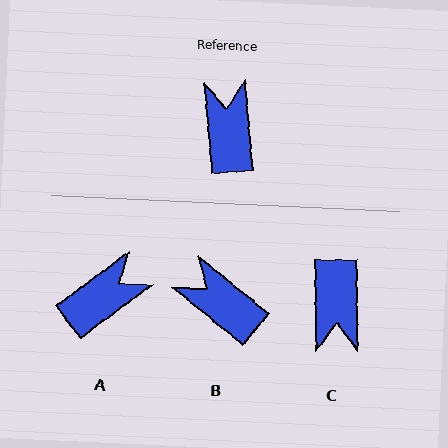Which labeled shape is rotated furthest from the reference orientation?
C, about 175 degrees away.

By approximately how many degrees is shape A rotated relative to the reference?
Approximately 59 degrees clockwise.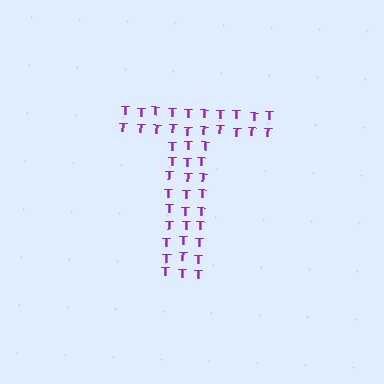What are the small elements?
The small elements are letter T's.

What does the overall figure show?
The overall figure shows the letter T.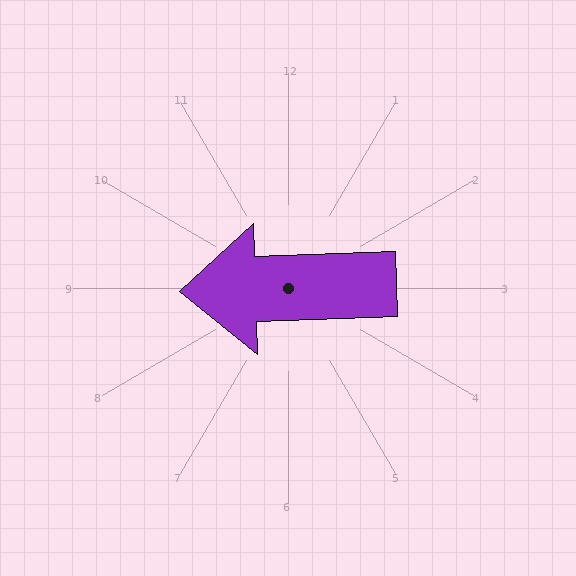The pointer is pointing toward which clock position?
Roughly 9 o'clock.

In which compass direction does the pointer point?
West.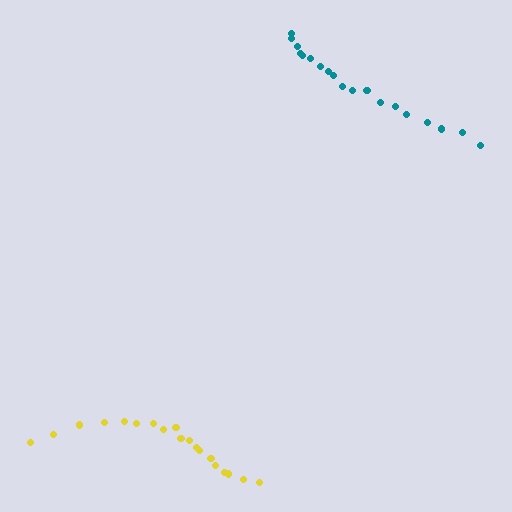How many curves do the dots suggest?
There are 2 distinct paths.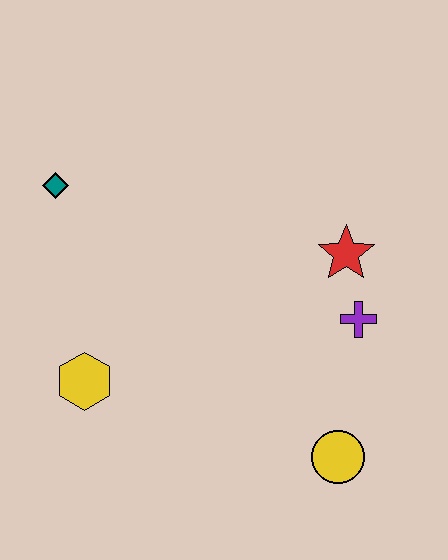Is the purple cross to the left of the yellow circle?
No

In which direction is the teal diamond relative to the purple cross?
The teal diamond is to the left of the purple cross.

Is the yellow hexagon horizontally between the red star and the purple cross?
No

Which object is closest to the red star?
The purple cross is closest to the red star.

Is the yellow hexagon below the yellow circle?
No